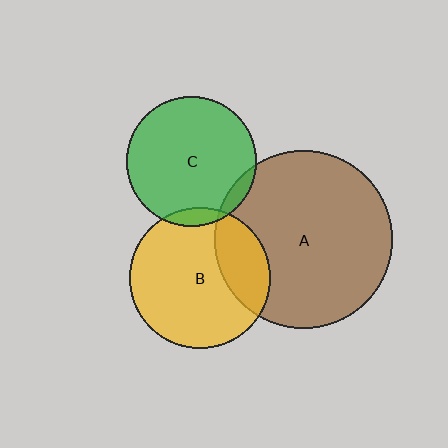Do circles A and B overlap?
Yes.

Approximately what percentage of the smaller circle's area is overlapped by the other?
Approximately 25%.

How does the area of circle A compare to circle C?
Approximately 1.9 times.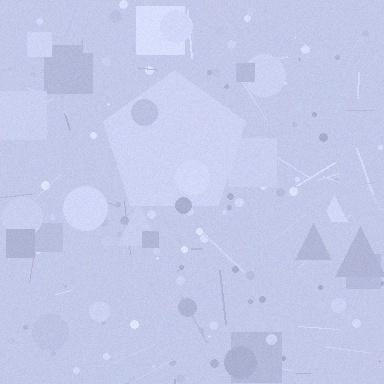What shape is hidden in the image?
A pentagon is hidden in the image.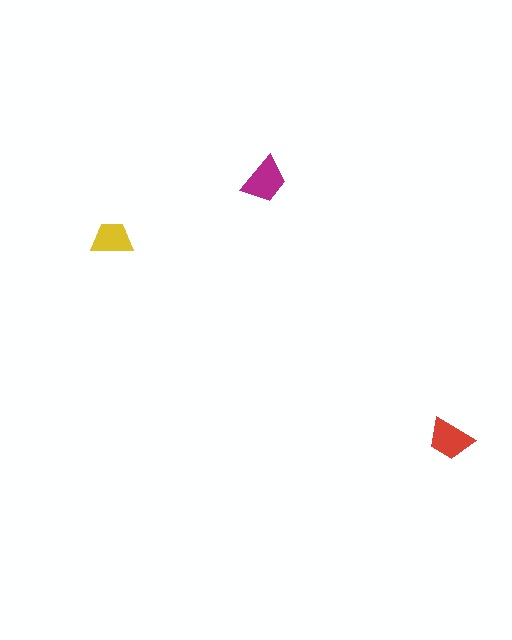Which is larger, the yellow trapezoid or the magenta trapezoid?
The magenta one.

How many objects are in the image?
There are 3 objects in the image.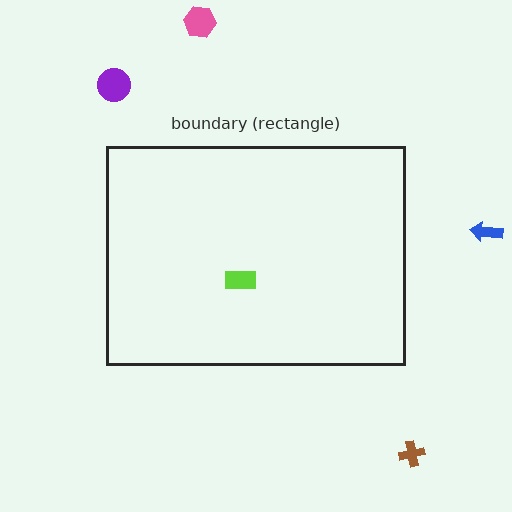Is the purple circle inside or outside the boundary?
Outside.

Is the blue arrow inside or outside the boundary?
Outside.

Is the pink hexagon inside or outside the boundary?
Outside.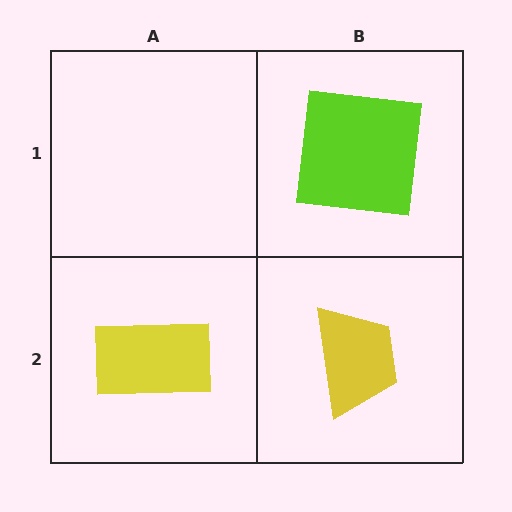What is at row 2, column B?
A yellow trapezoid.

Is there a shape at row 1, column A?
No, that cell is empty.